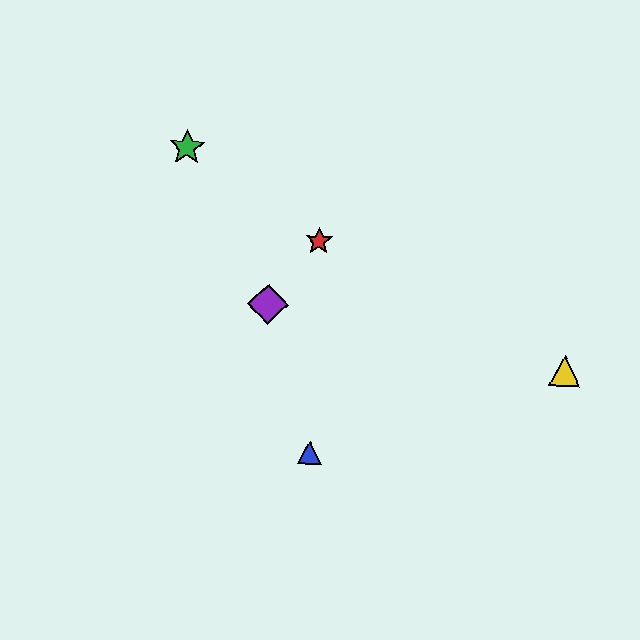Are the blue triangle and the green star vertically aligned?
No, the blue triangle is at x≈310 and the green star is at x≈187.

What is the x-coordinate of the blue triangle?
The blue triangle is at x≈310.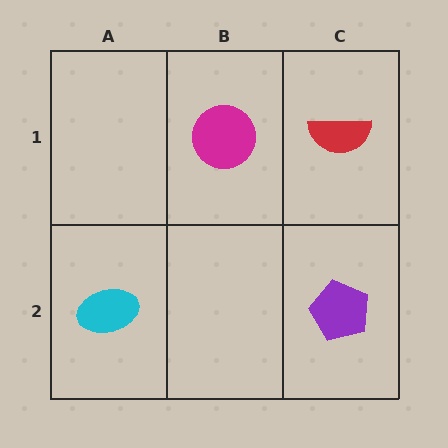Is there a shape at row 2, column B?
No, that cell is empty.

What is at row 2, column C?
A purple pentagon.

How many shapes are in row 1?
2 shapes.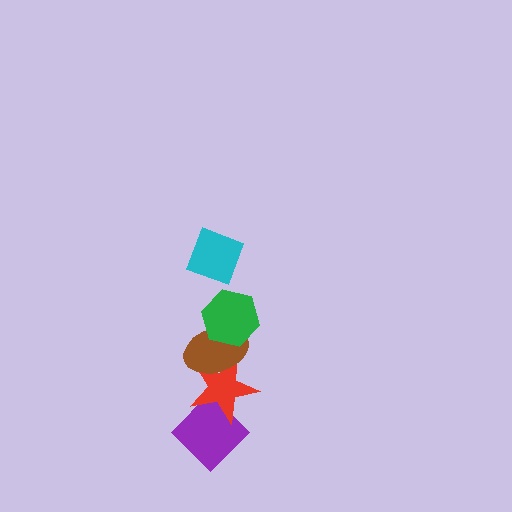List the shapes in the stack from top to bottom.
From top to bottom: the cyan diamond, the green hexagon, the brown ellipse, the red star, the purple diamond.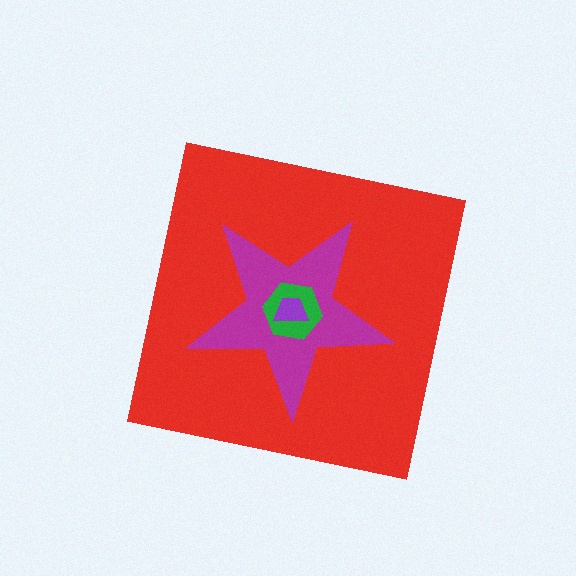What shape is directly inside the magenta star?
The green hexagon.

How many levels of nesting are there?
4.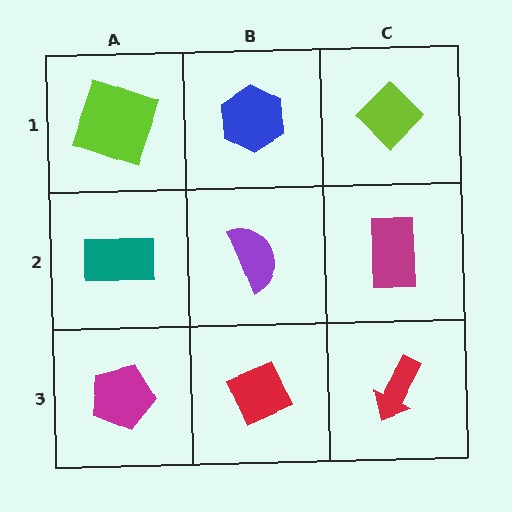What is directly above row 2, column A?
A lime square.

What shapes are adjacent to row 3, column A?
A teal rectangle (row 2, column A), a red diamond (row 3, column B).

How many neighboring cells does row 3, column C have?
2.